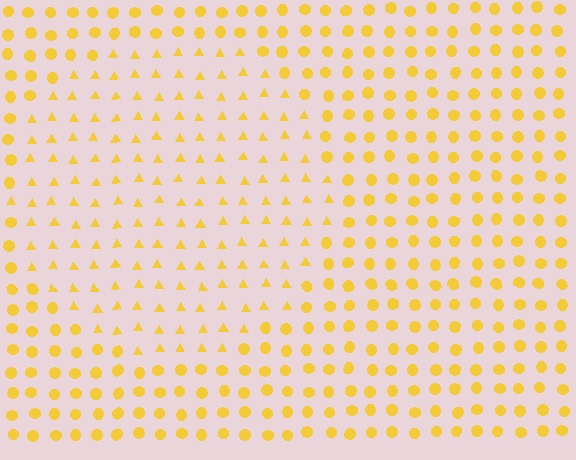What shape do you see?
I see a circle.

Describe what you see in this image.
The image is filled with small yellow elements arranged in a uniform grid. A circle-shaped region contains triangles, while the surrounding area contains circles. The boundary is defined purely by the change in element shape.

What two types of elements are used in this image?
The image uses triangles inside the circle region and circles outside it.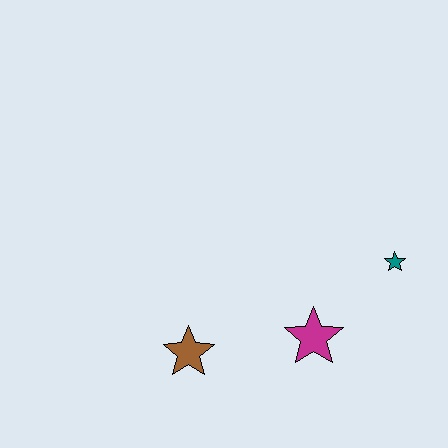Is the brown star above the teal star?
No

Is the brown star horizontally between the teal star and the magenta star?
No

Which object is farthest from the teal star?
The brown star is farthest from the teal star.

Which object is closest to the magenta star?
The teal star is closest to the magenta star.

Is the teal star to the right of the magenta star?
Yes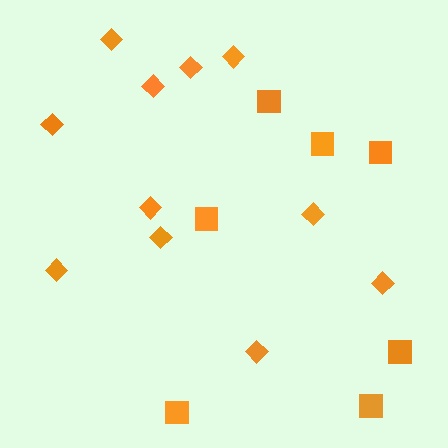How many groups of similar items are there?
There are 2 groups: one group of squares (7) and one group of diamonds (11).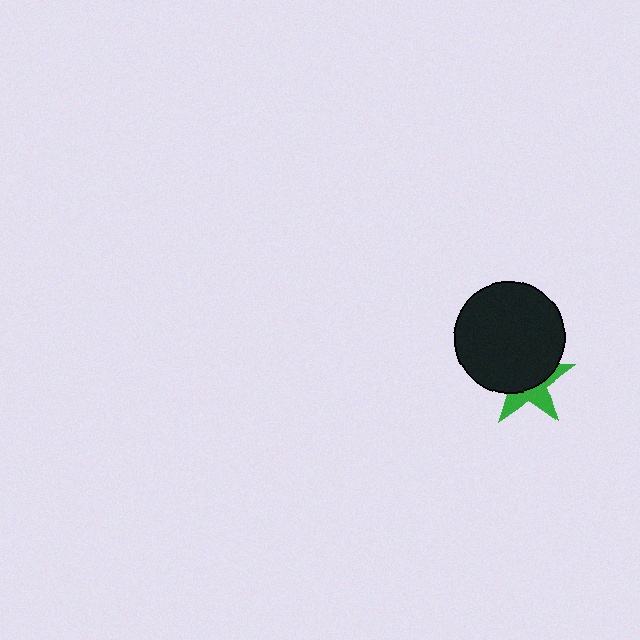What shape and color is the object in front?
The object in front is a black circle.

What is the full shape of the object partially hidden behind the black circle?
The partially hidden object is a green star.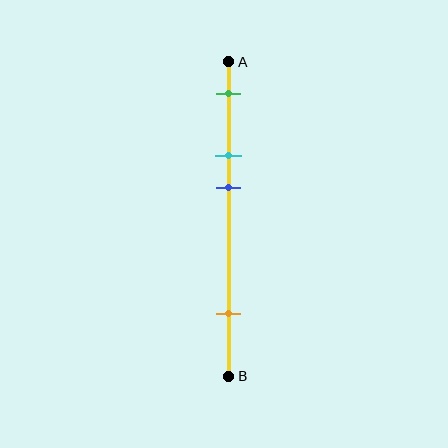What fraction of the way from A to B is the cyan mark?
The cyan mark is approximately 30% (0.3) of the way from A to B.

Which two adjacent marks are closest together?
The cyan and blue marks are the closest adjacent pair.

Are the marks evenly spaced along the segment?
No, the marks are not evenly spaced.